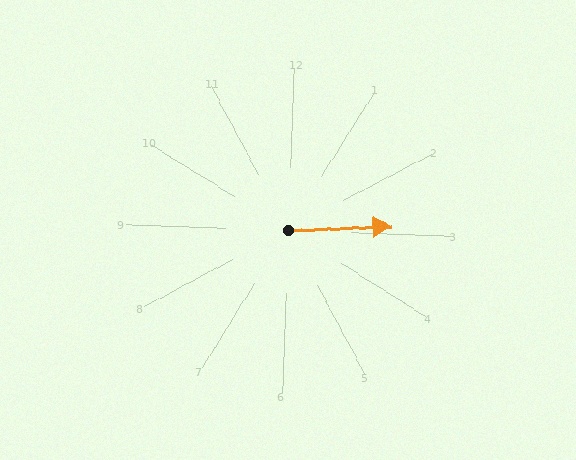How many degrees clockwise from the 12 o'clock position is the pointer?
Approximately 86 degrees.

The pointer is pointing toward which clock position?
Roughly 3 o'clock.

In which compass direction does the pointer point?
East.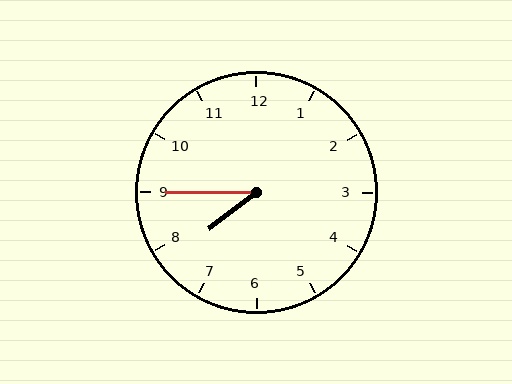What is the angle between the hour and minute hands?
Approximately 38 degrees.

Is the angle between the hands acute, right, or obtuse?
It is acute.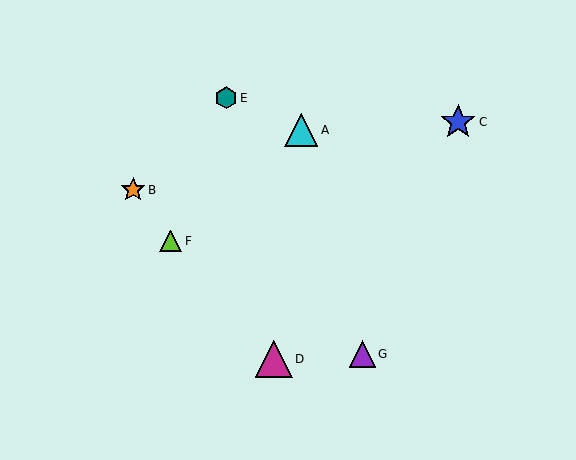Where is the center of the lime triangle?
The center of the lime triangle is at (171, 241).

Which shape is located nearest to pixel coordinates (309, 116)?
The cyan triangle (labeled A) at (301, 130) is nearest to that location.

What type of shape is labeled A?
Shape A is a cyan triangle.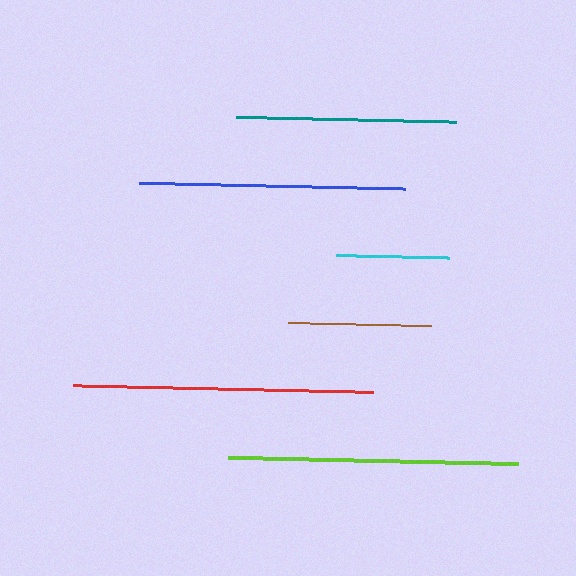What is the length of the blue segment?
The blue segment is approximately 266 pixels long.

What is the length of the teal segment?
The teal segment is approximately 220 pixels long.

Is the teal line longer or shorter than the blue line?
The blue line is longer than the teal line.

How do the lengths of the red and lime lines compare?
The red and lime lines are approximately the same length.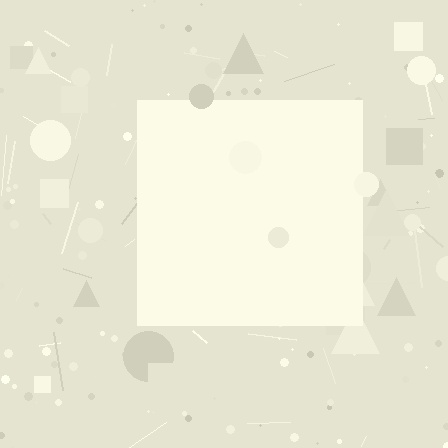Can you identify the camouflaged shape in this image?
The camouflaged shape is a square.